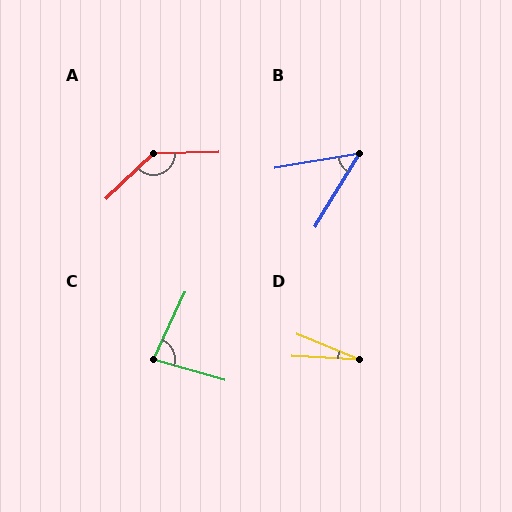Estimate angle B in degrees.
Approximately 49 degrees.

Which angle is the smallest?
D, at approximately 19 degrees.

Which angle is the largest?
A, at approximately 138 degrees.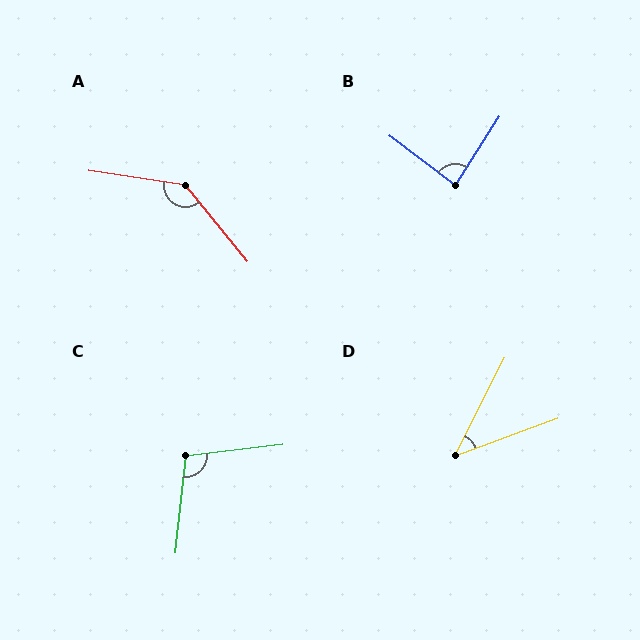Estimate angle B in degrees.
Approximately 86 degrees.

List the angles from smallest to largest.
D (43°), B (86°), C (103°), A (138°).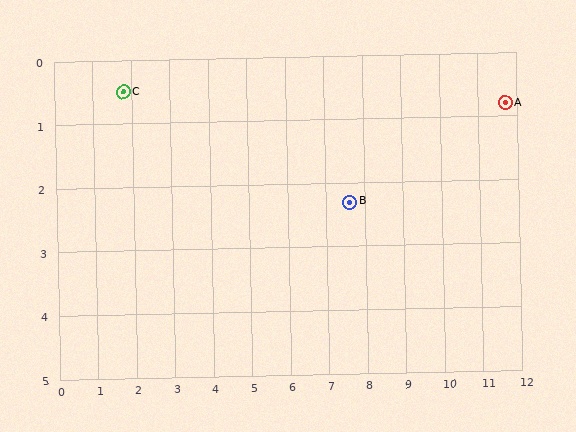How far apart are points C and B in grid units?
Points C and B are about 6.1 grid units apart.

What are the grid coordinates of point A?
Point A is at approximately (11.7, 0.8).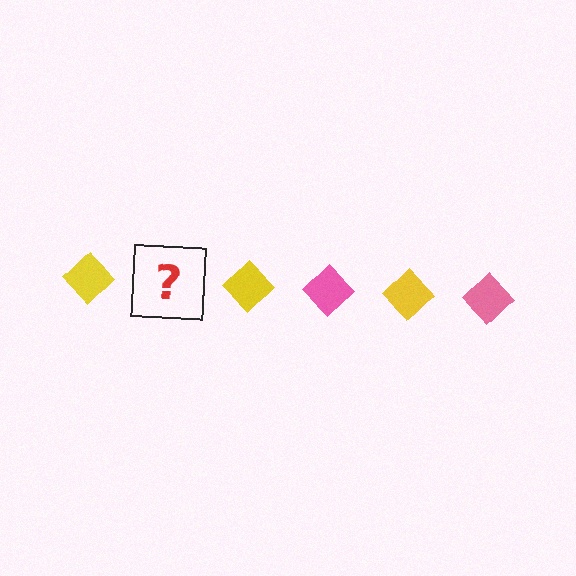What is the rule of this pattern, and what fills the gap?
The rule is that the pattern cycles through yellow, pink diamonds. The gap should be filled with a pink diamond.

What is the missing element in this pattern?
The missing element is a pink diamond.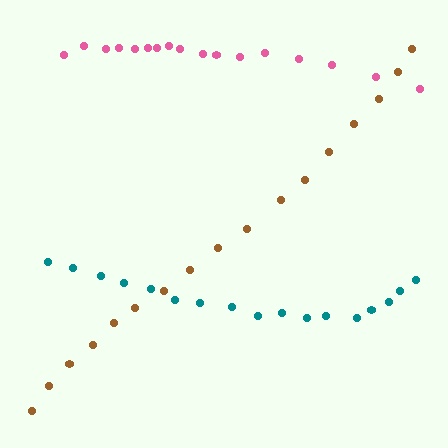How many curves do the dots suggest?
There are 3 distinct paths.